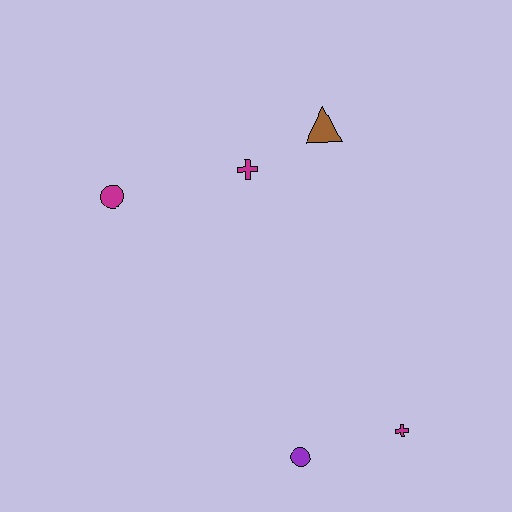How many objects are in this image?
There are 5 objects.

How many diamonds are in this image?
There are no diamonds.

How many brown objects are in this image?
There is 1 brown object.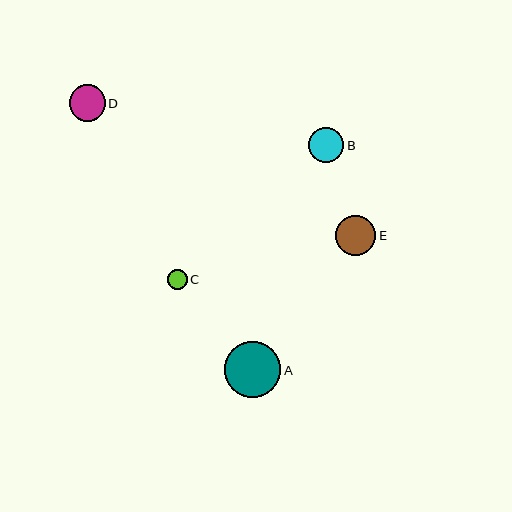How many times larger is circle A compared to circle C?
Circle A is approximately 2.8 times the size of circle C.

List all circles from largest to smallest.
From largest to smallest: A, E, D, B, C.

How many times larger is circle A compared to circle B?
Circle A is approximately 1.6 times the size of circle B.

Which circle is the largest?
Circle A is the largest with a size of approximately 56 pixels.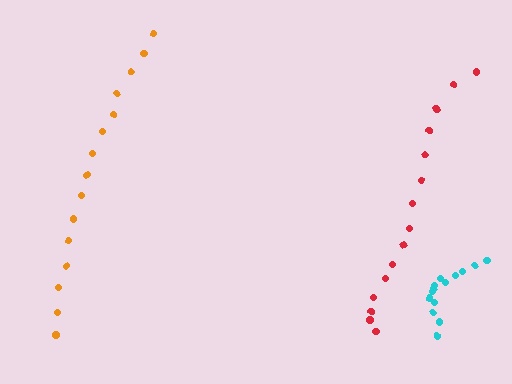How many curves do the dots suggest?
There are 3 distinct paths.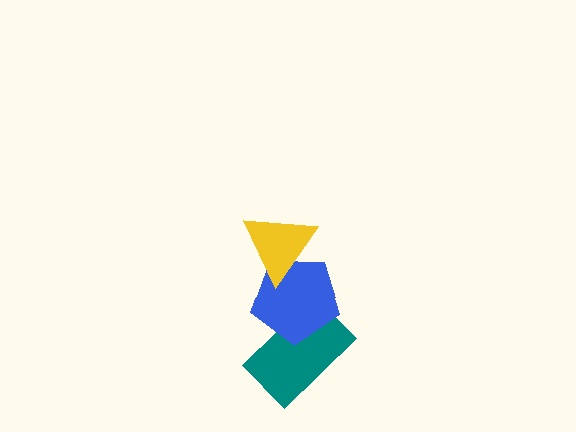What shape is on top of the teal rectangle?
The blue pentagon is on top of the teal rectangle.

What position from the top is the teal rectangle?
The teal rectangle is 3rd from the top.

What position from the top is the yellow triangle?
The yellow triangle is 1st from the top.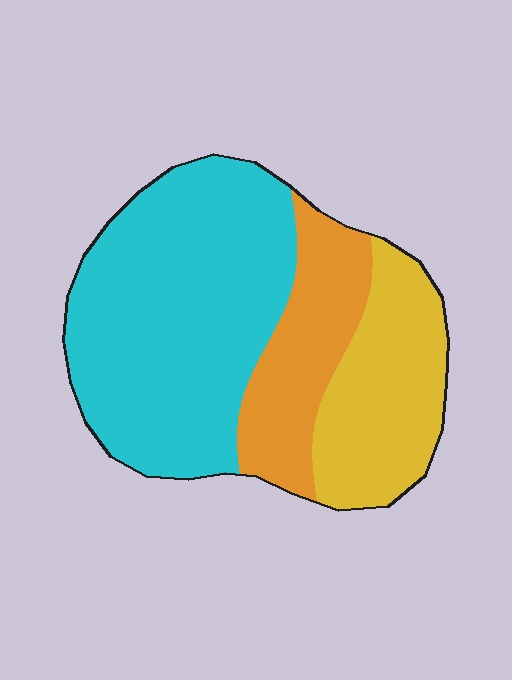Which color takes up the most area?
Cyan, at roughly 55%.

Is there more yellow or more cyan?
Cyan.